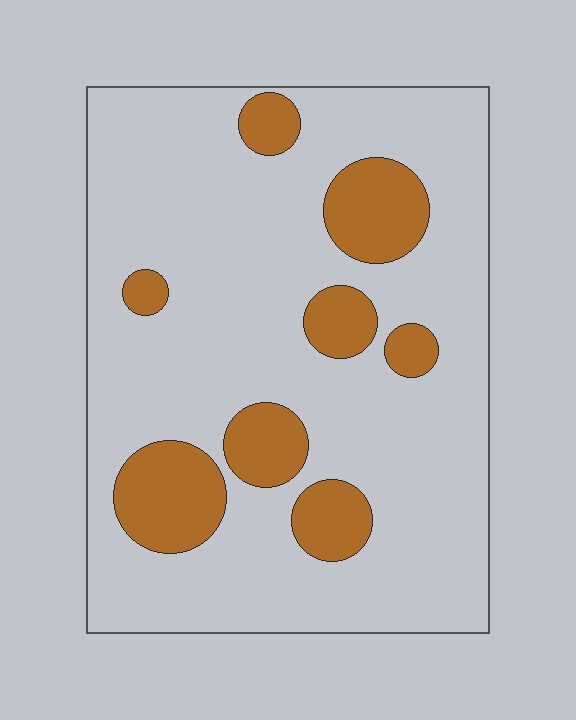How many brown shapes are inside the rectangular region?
8.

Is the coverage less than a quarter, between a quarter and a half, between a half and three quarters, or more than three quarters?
Less than a quarter.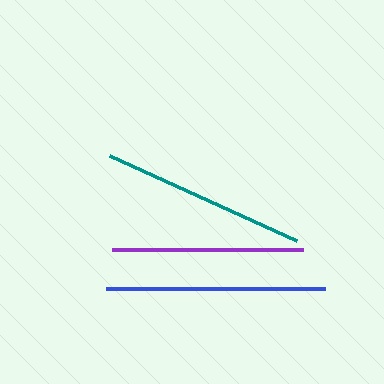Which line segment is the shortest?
The purple line is the shortest at approximately 190 pixels.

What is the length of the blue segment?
The blue segment is approximately 219 pixels long.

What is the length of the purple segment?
The purple segment is approximately 190 pixels long.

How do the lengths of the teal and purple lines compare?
The teal and purple lines are approximately the same length.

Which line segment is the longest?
The blue line is the longest at approximately 219 pixels.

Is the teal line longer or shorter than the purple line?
The teal line is longer than the purple line.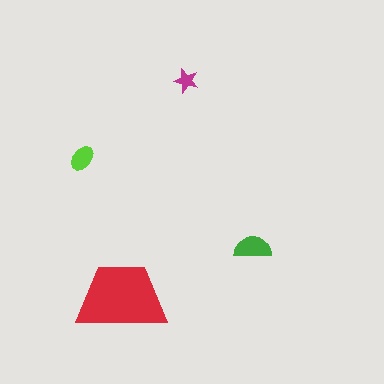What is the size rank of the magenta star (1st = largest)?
4th.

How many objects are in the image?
There are 4 objects in the image.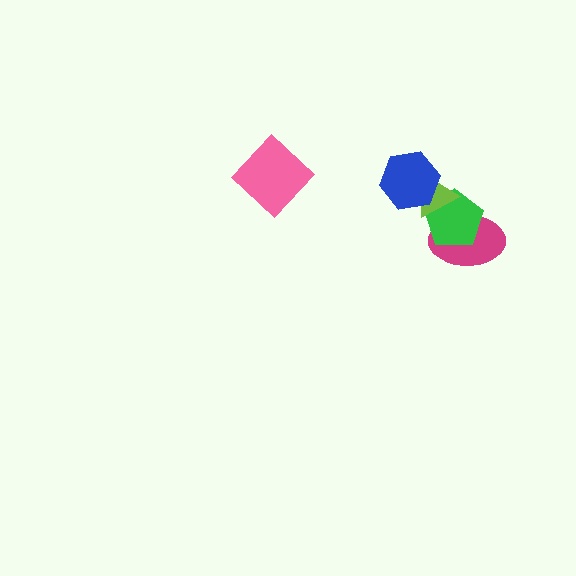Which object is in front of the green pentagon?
The lime triangle is in front of the green pentagon.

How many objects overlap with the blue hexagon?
1 object overlaps with the blue hexagon.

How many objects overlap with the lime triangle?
3 objects overlap with the lime triangle.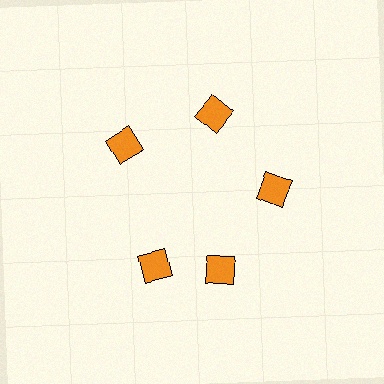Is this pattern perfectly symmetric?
No. The 5 orange diamonds are arranged in a ring, but one element near the 8 o'clock position is rotated out of alignment along the ring, breaking the 5-fold rotational symmetry.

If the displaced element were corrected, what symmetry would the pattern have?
It would have 5-fold rotational symmetry — the pattern would map onto itself every 72 degrees.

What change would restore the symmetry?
The symmetry would be restored by rotating it back into even spacing with its neighbors so that all 5 diamonds sit at equal angles and equal distance from the center.